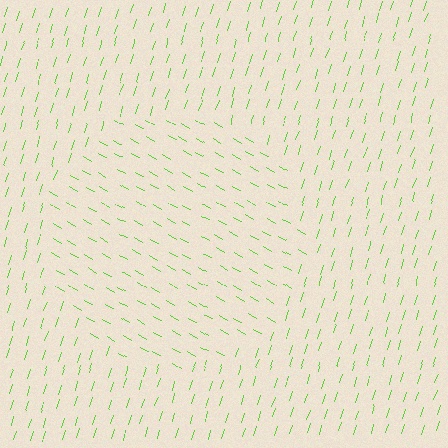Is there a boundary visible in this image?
Yes, there is a texture boundary formed by a change in line orientation.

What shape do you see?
I see a circle.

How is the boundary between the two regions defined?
The boundary is defined purely by a change in line orientation (approximately 77 degrees difference). All lines are the same color and thickness.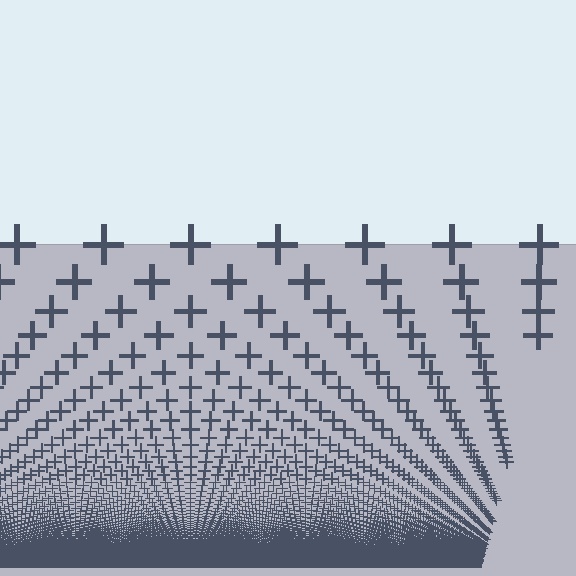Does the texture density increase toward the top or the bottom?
Density increases toward the bottom.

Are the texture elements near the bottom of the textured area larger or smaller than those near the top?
Smaller. The gradient is inverted — elements near the bottom are smaller and denser.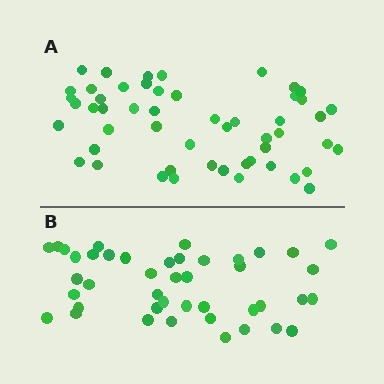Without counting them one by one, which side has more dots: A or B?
Region A (the top region) has more dots.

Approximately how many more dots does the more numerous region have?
Region A has roughly 8 or so more dots than region B.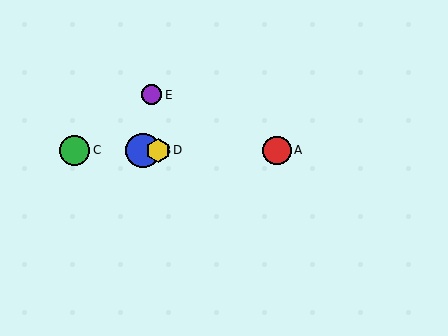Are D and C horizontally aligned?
Yes, both are at y≈150.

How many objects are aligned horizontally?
4 objects (A, B, C, D) are aligned horizontally.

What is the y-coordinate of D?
Object D is at y≈150.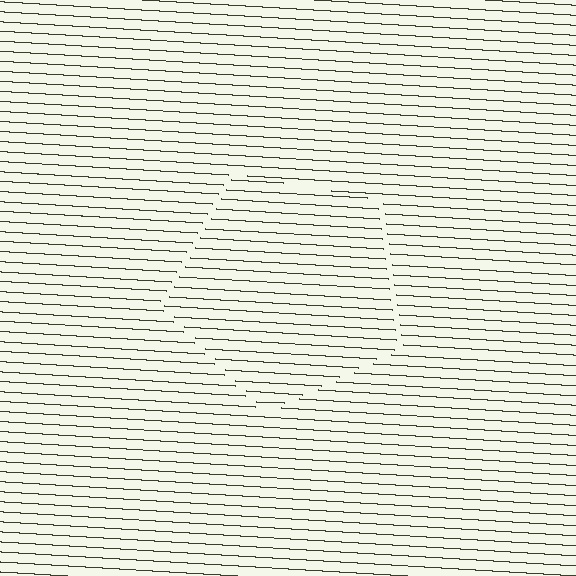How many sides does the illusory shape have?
5 sides — the line-ends trace a pentagon.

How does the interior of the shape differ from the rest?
The interior of the shape contains the same grating, shifted by half a period — the contour is defined by the phase discontinuity where line-ends from the inner and outer gratings abut.